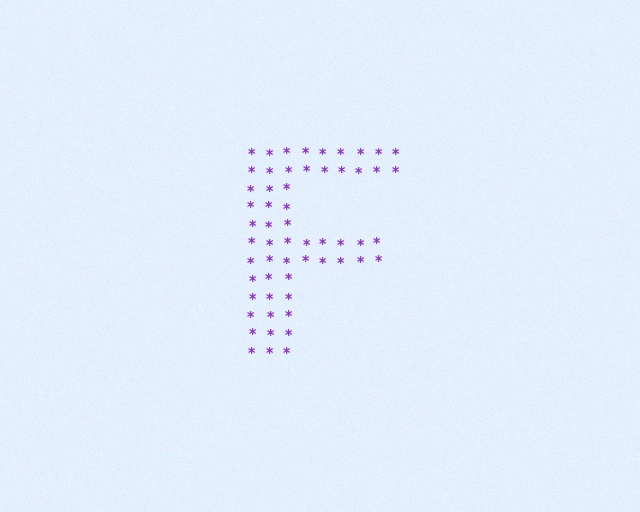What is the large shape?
The large shape is the letter F.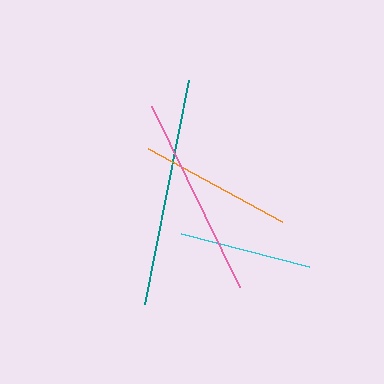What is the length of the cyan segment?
The cyan segment is approximately 133 pixels long.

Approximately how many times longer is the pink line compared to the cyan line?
The pink line is approximately 1.5 times the length of the cyan line.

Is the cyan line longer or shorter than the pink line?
The pink line is longer than the cyan line.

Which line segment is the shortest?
The cyan line is the shortest at approximately 133 pixels.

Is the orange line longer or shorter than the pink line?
The pink line is longer than the orange line.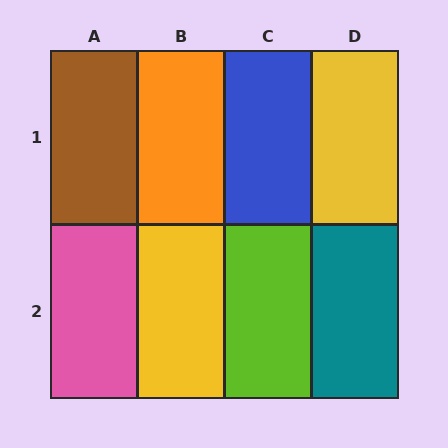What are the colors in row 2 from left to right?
Pink, yellow, lime, teal.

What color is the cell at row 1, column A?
Brown.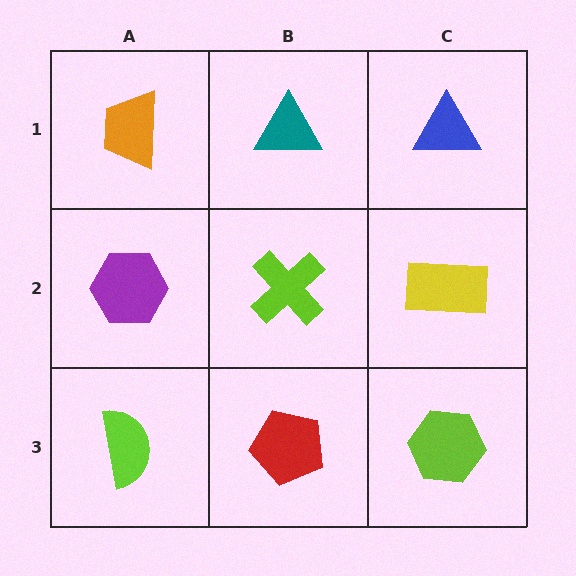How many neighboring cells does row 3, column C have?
2.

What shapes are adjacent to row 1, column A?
A purple hexagon (row 2, column A), a teal triangle (row 1, column B).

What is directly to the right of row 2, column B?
A yellow rectangle.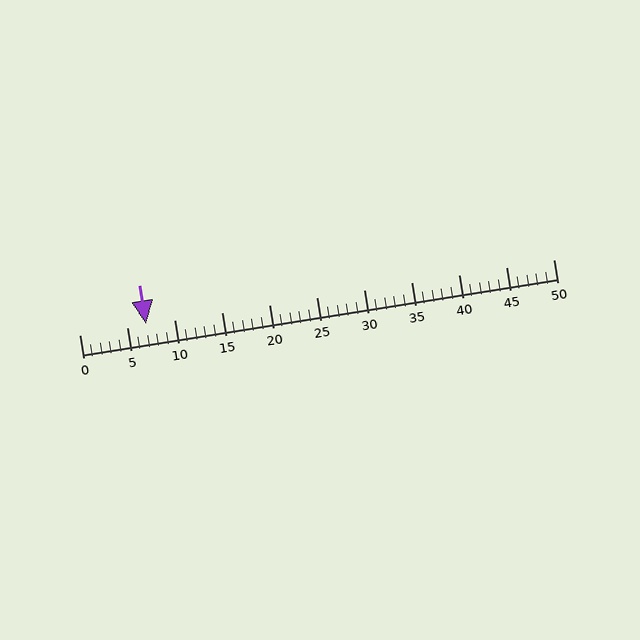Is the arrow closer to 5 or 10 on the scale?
The arrow is closer to 5.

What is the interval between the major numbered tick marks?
The major tick marks are spaced 5 units apart.